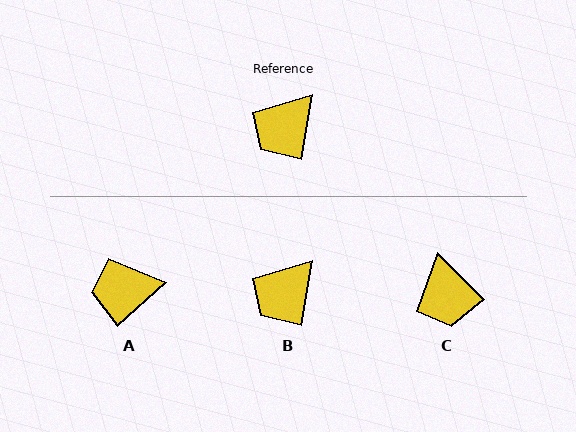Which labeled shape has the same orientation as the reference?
B.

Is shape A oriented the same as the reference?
No, it is off by about 38 degrees.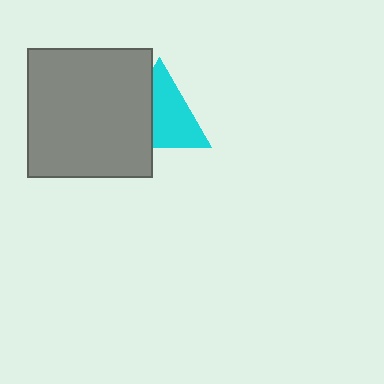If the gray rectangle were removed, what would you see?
You would see the complete cyan triangle.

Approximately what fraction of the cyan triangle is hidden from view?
Roughly 39% of the cyan triangle is hidden behind the gray rectangle.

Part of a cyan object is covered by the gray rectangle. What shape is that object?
It is a triangle.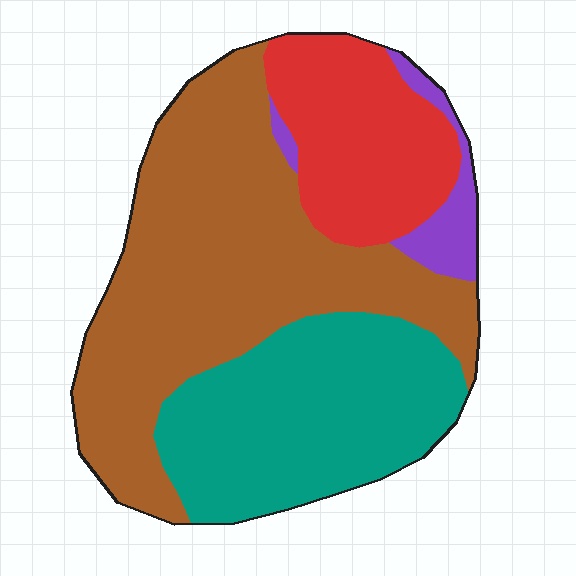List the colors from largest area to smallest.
From largest to smallest: brown, teal, red, purple.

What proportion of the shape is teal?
Teal takes up about one third (1/3) of the shape.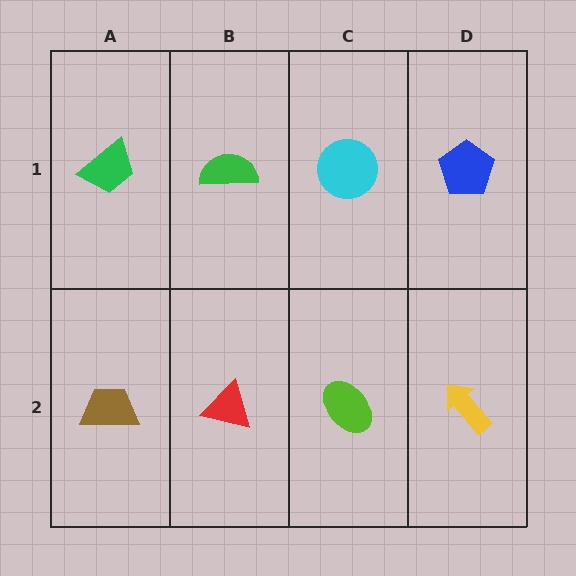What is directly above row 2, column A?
A green trapezoid.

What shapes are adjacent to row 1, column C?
A lime ellipse (row 2, column C), a green semicircle (row 1, column B), a blue pentagon (row 1, column D).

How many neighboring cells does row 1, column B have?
3.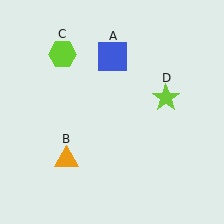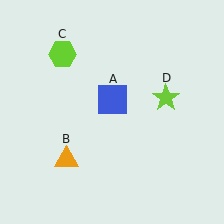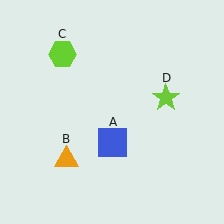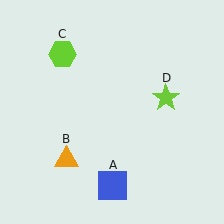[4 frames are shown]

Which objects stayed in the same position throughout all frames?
Orange triangle (object B) and lime hexagon (object C) and lime star (object D) remained stationary.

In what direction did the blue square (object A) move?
The blue square (object A) moved down.